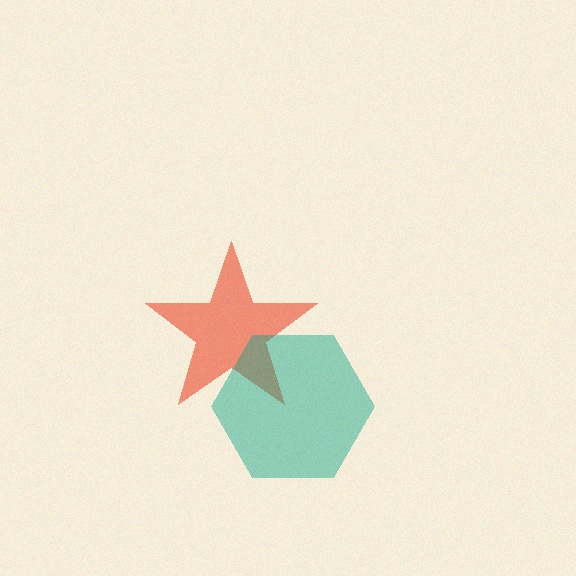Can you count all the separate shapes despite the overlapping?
Yes, there are 2 separate shapes.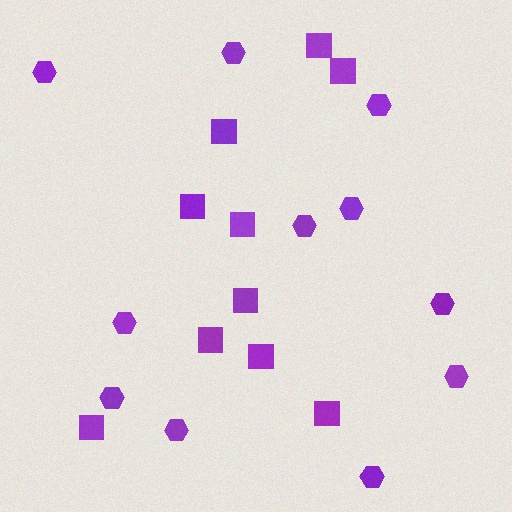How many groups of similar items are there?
There are 2 groups: one group of hexagons (11) and one group of squares (10).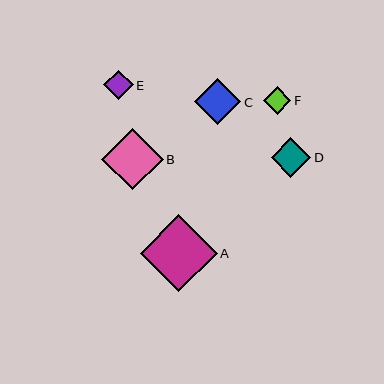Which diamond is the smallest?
Diamond F is the smallest with a size of approximately 27 pixels.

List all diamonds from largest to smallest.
From largest to smallest: A, B, C, D, E, F.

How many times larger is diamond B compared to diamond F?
Diamond B is approximately 2.2 times the size of diamond F.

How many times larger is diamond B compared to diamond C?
Diamond B is approximately 1.3 times the size of diamond C.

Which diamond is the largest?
Diamond A is the largest with a size of approximately 77 pixels.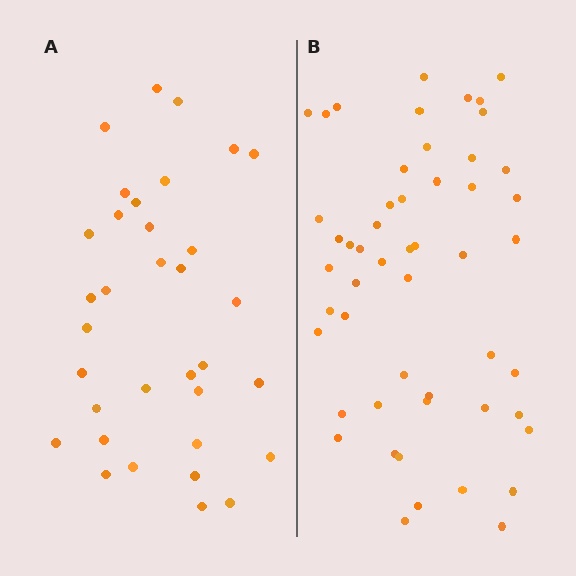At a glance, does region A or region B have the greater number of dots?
Region B (the right region) has more dots.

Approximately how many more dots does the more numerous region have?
Region B has approximately 20 more dots than region A.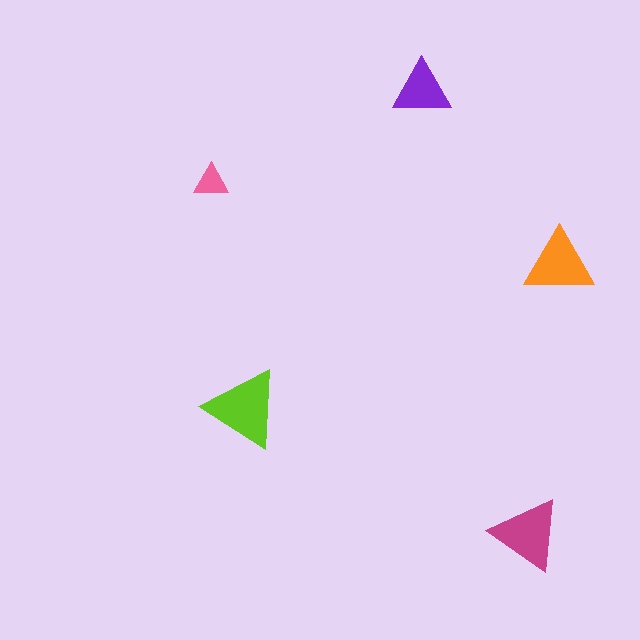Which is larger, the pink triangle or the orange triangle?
The orange one.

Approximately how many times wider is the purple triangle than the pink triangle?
About 1.5 times wider.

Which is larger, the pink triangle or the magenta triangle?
The magenta one.